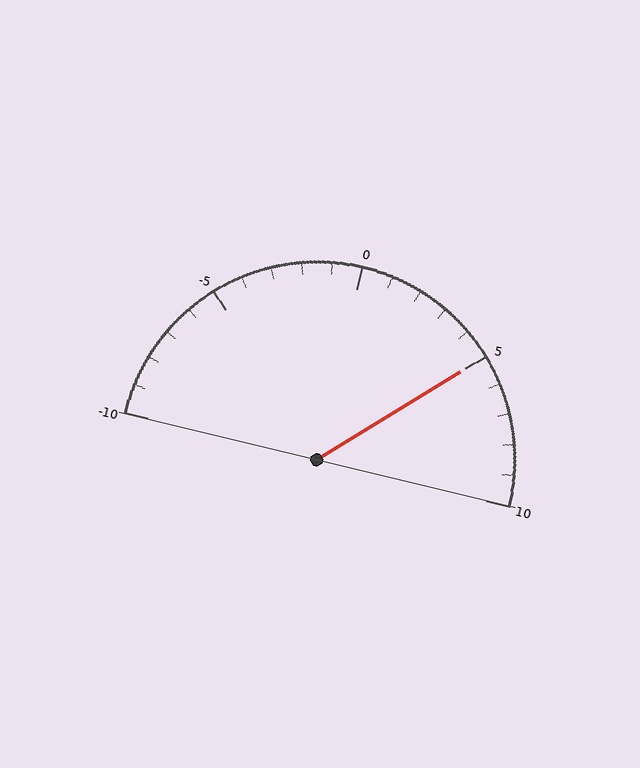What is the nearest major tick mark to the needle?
The nearest major tick mark is 5.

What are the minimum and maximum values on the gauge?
The gauge ranges from -10 to 10.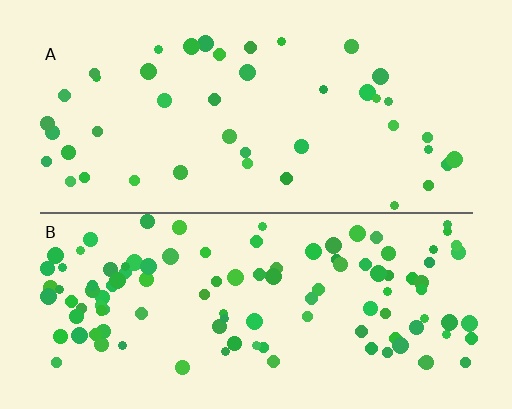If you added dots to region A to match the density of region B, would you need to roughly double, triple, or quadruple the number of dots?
Approximately triple.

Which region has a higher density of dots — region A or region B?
B (the bottom).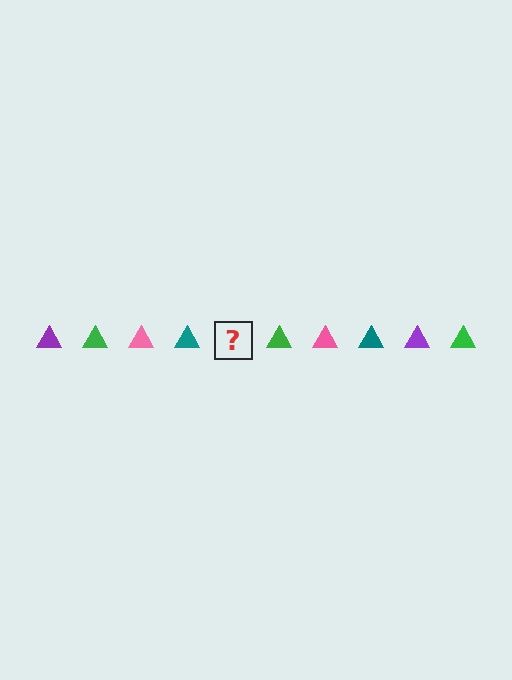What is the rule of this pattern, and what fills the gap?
The rule is that the pattern cycles through purple, green, pink, teal triangles. The gap should be filled with a purple triangle.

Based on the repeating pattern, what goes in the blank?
The blank should be a purple triangle.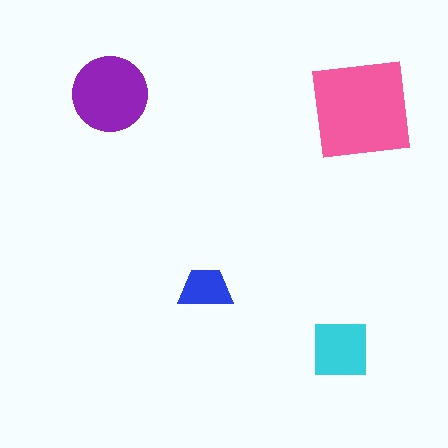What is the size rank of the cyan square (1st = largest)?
3rd.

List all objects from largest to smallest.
The pink square, the purple circle, the cyan square, the blue trapezoid.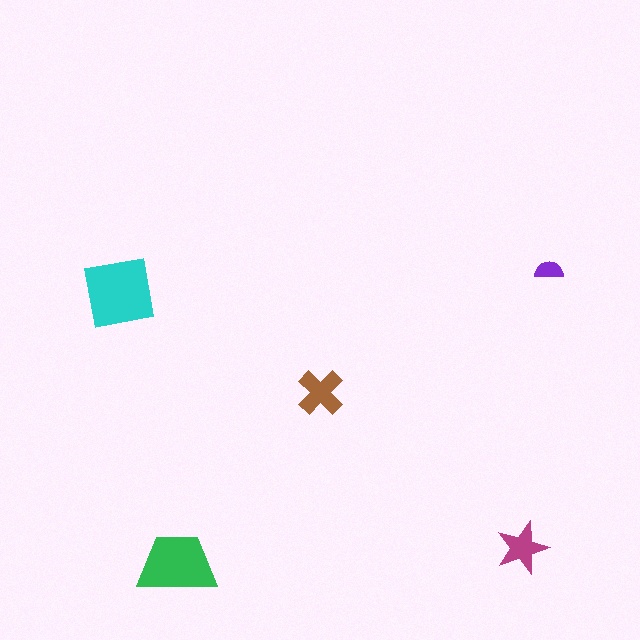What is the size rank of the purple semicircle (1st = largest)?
5th.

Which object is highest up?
The purple semicircle is topmost.